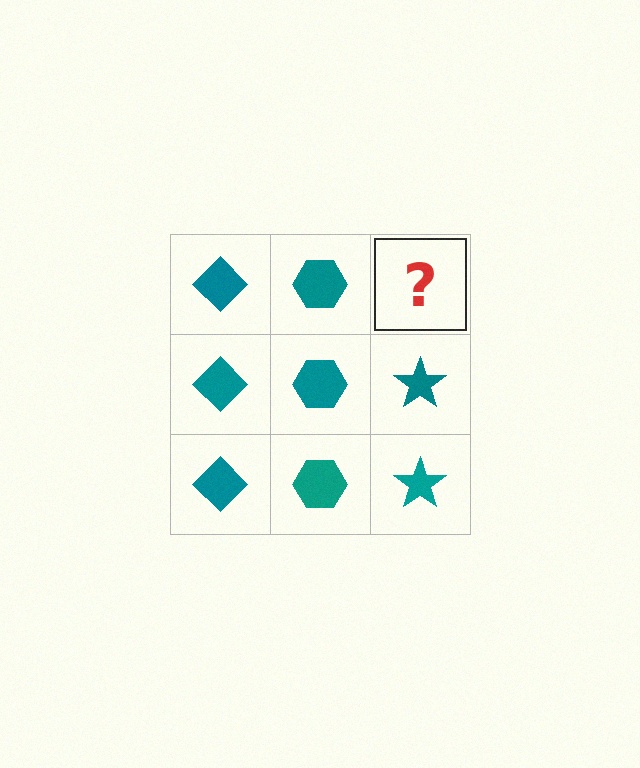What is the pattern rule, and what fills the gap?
The rule is that each column has a consistent shape. The gap should be filled with a teal star.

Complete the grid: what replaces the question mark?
The question mark should be replaced with a teal star.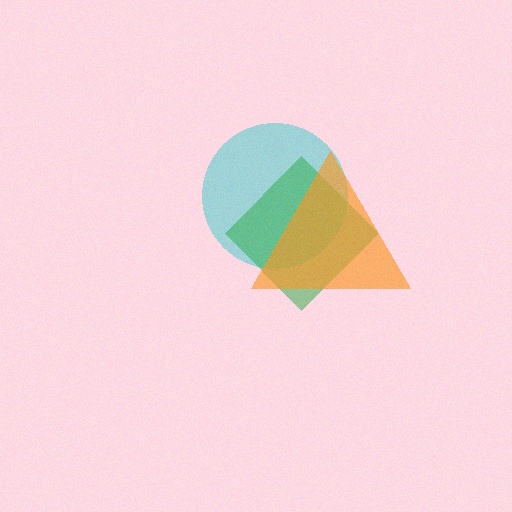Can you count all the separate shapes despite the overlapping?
Yes, there are 3 separate shapes.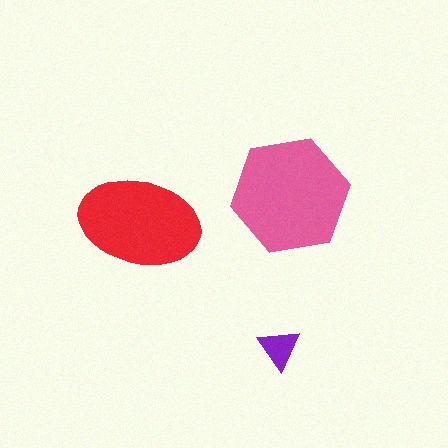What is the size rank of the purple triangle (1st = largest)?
3rd.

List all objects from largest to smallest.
The pink hexagon, the red ellipse, the purple triangle.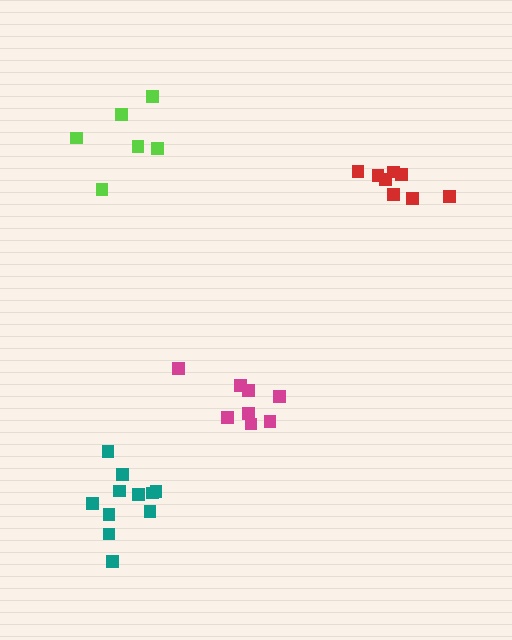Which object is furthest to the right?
The red cluster is rightmost.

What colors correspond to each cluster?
The clusters are colored: red, teal, lime, magenta.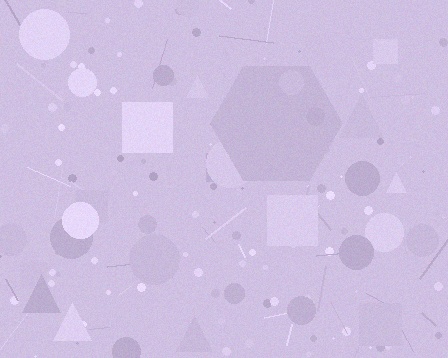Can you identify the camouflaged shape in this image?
The camouflaged shape is a hexagon.